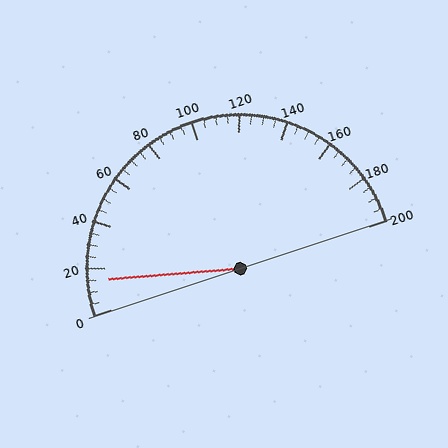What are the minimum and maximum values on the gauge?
The gauge ranges from 0 to 200.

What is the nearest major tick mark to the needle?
The nearest major tick mark is 20.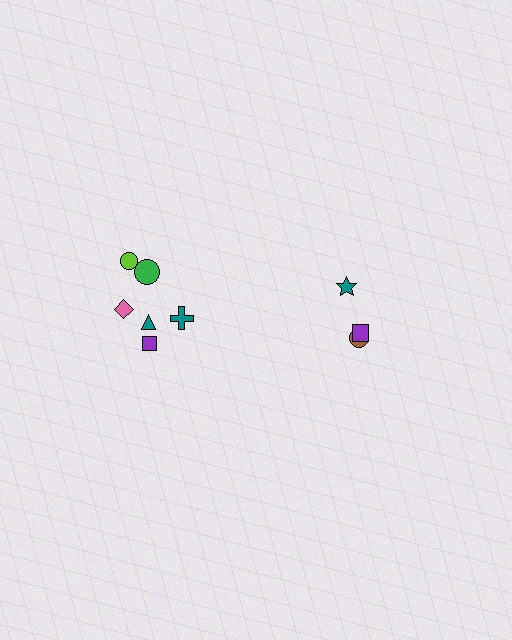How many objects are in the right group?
There are 3 objects.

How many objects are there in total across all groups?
There are 9 objects.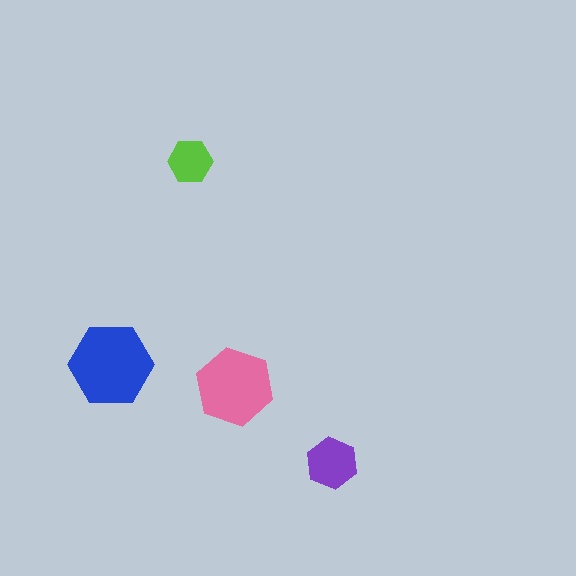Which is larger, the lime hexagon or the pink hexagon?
The pink one.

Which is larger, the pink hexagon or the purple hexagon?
The pink one.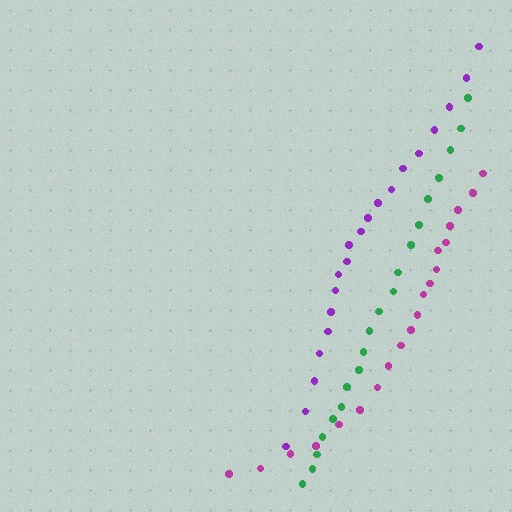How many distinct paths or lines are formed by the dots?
There are 3 distinct paths.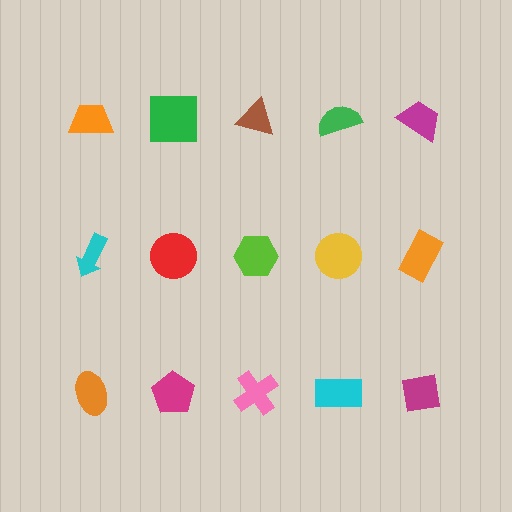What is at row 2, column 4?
A yellow circle.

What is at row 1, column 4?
A green semicircle.